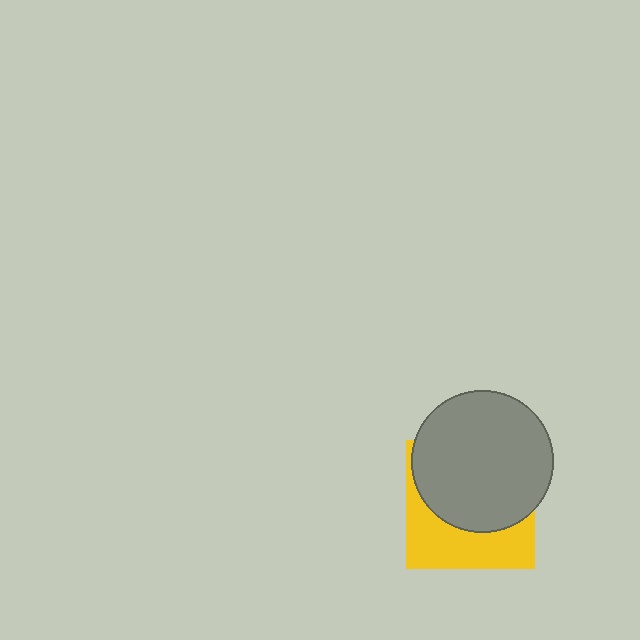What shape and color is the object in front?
The object in front is a gray circle.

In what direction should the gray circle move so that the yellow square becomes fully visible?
The gray circle should move up. That is the shortest direction to clear the overlap and leave the yellow square fully visible.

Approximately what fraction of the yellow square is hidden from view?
Roughly 60% of the yellow square is hidden behind the gray circle.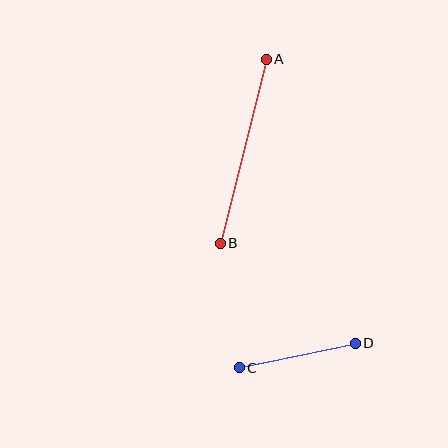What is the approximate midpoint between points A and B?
The midpoint is at approximately (243, 151) pixels.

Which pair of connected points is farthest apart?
Points A and B are farthest apart.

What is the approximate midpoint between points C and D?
The midpoint is at approximately (297, 356) pixels.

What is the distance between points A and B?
The distance is approximately 190 pixels.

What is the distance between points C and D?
The distance is approximately 118 pixels.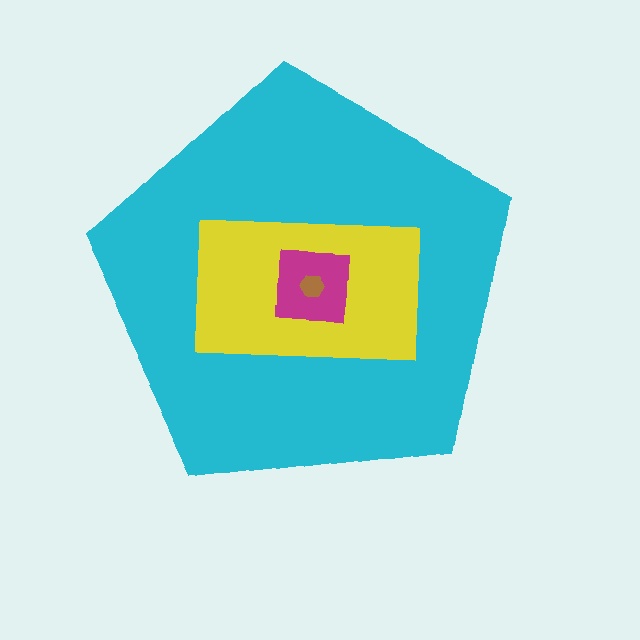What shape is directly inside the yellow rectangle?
The magenta square.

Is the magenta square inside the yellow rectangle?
Yes.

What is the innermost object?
The brown hexagon.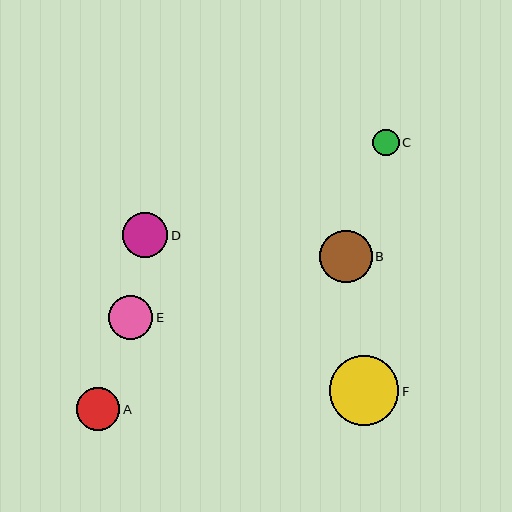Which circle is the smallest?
Circle C is the smallest with a size of approximately 26 pixels.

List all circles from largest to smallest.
From largest to smallest: F, B, D, E, A, C.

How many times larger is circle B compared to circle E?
Circle B is approximately 1.2 times the size of circle E.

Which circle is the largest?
Circle F is the largest with a size of approximately 70 pixels.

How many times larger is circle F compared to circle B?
Circle F is approximately 1.3 times the size of circle B.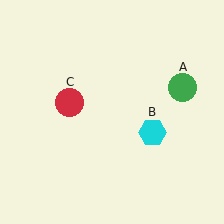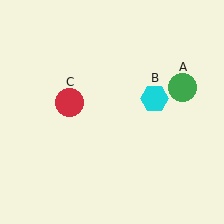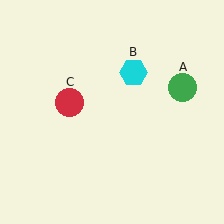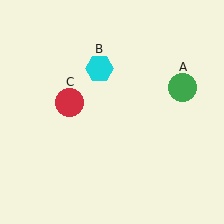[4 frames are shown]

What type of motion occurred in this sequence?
The cyan hexagon (object B) rotated counterclockwise around the center of the scene.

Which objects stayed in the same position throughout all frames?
Green circle (object A) and red circle (object C) remained stationary.